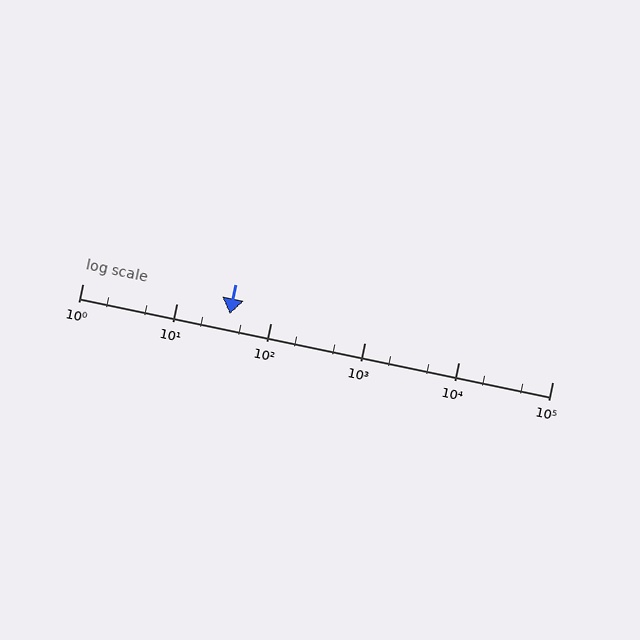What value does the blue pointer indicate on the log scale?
The pointer indicates approximately 37.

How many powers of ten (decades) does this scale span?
The scale spans 5 decades, from 1 to 100000.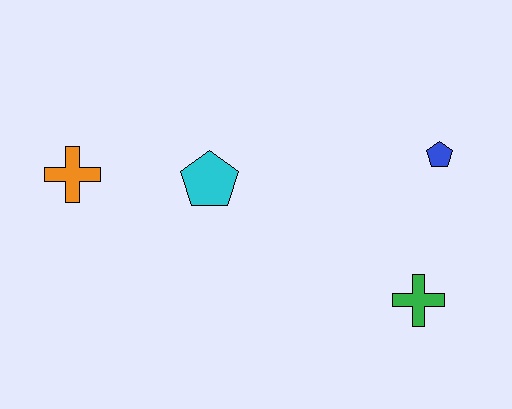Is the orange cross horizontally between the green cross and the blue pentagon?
No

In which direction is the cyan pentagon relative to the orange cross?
The cyan pentagon is to the right of the orange cross.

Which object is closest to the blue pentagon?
The green cross is closest to the blue pentagon.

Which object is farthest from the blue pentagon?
The orange cross is farthest from the blue pentagon.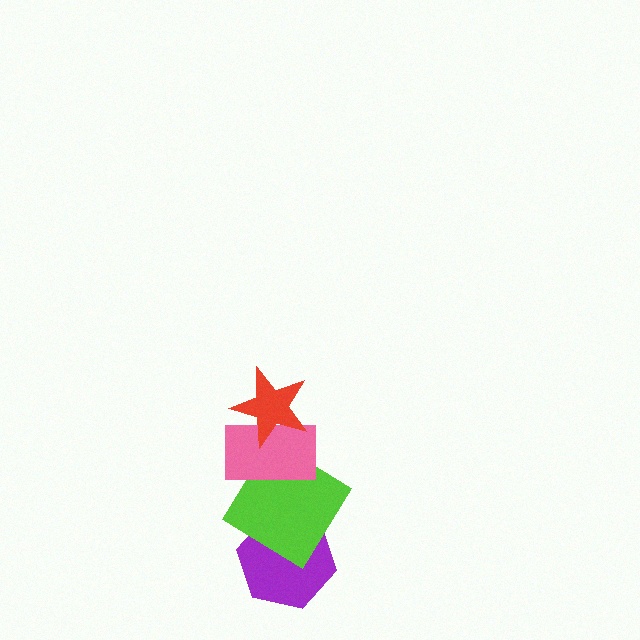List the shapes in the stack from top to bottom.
From top to bottom: the red star, the pink rectangle, the lime diamond, the purple hexagon.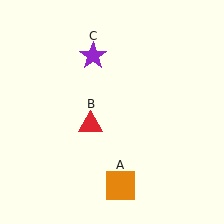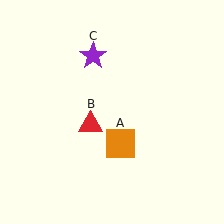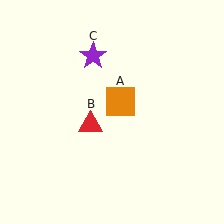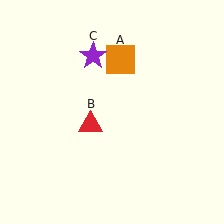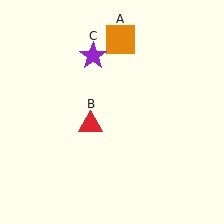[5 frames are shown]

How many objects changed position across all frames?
1 object changed position: orange square (object A).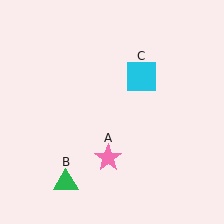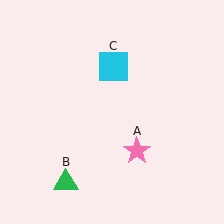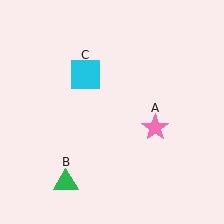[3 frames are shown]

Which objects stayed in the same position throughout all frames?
Green triangle (object B) remained stationary.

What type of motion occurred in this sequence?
The pink star (object A), cyan square (object C) rotated counterclockwise around the center of the scene.